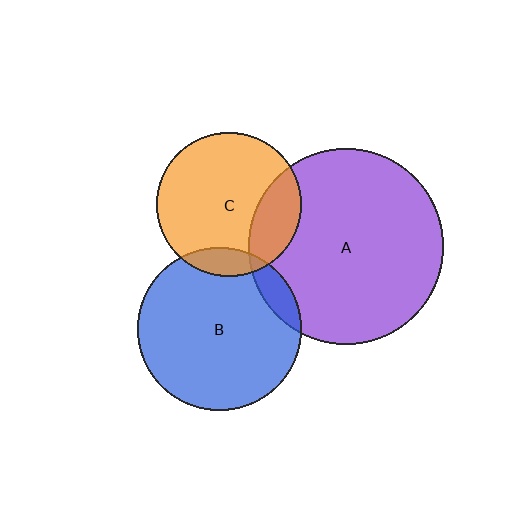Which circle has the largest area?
Circle A (purple).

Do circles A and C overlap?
Yes.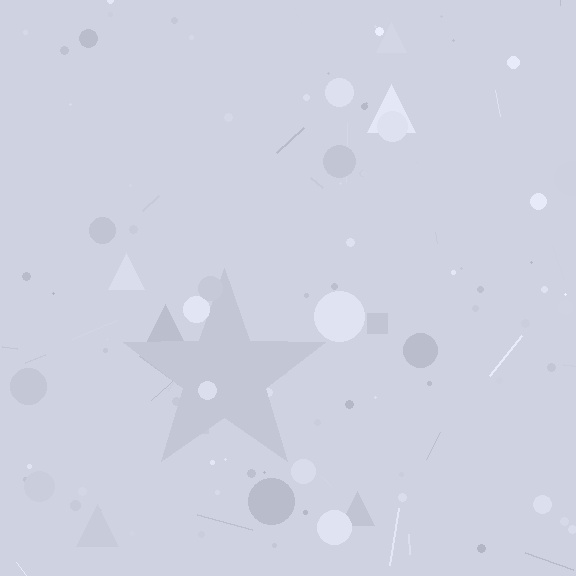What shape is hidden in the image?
A star is hidden in the image.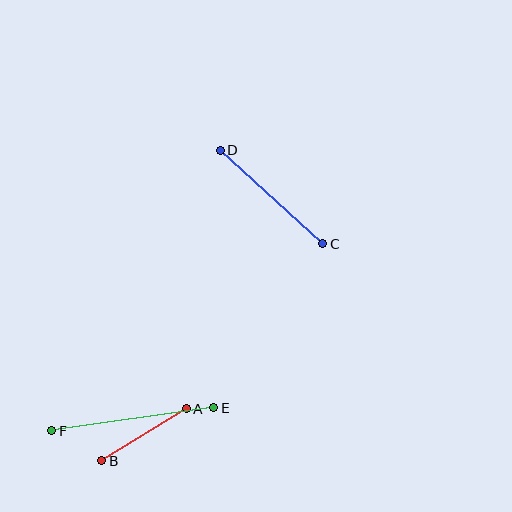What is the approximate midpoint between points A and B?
The midpoint is at approximately (144, 435) pixels.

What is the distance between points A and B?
The distance is approximately 99 pixels.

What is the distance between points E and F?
The distance is approximately 164 pixels.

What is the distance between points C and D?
The distance is approximately 138 pixels.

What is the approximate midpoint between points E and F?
The midpoint is at approximately (133, 419) pixels.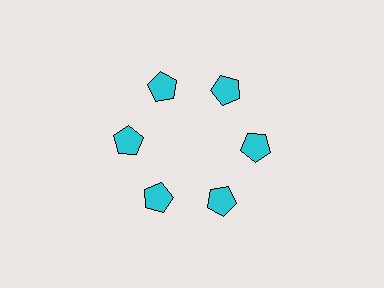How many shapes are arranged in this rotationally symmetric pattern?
There are 6 shapes, arranged in 6 groups of 1.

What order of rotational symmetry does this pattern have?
This pattern has 6-fold rotational symmetry.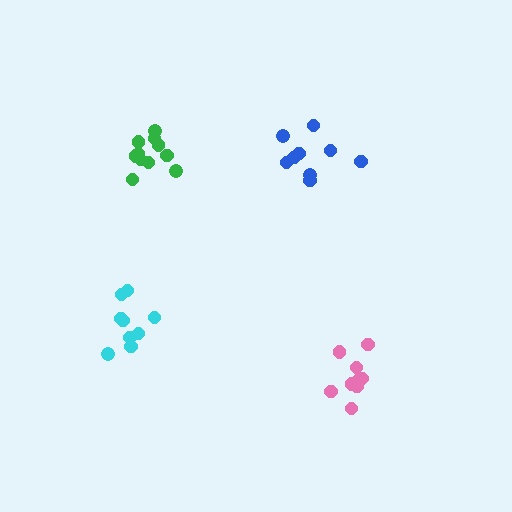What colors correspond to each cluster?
The clusters are colored: blue, cyan, pink, green.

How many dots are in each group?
Group 1: 9 dots, Group 2: 10 dots, Group 3: 9 dots, Group 4: 11 dots (39 total).